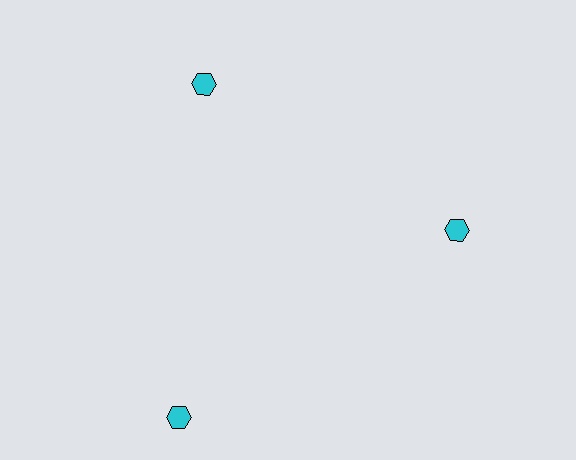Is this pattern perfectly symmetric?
No. The 3 cyan hexagons are arranged in a ring, but one element near the 7 o'clock position is pushed outward from the center, breaking the 3-fold rotational symmetry.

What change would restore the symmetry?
The symmetry would be restored by moving it inward, back onto the ring so that all 3 hexagons sit at equal angles and equal distance from the center.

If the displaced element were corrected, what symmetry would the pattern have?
It would have 3-fold rotational symmetry — the pattern would map onto itself every 120 degrees.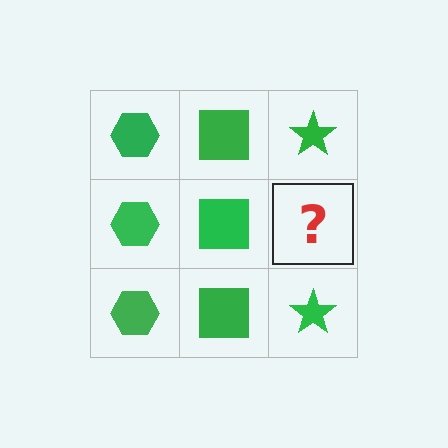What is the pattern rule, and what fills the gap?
The rule is that each column has a consistent shape. The gap should be filled with a green star.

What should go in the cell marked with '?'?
The missing cell should contain a green star.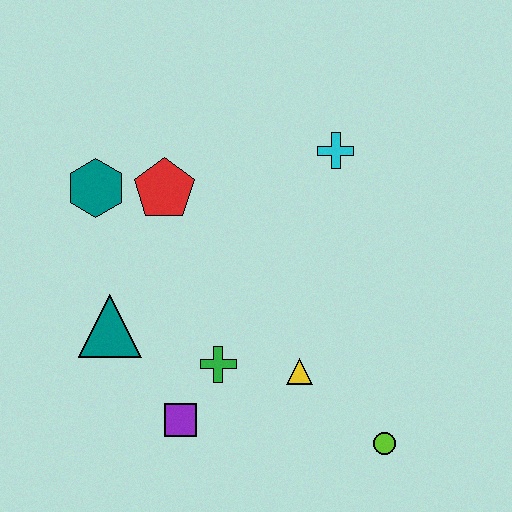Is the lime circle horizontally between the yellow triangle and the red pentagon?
No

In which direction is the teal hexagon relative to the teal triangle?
The teal hexagon is above the teal triangle.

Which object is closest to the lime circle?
The yellow triangle is closest to the lime circle.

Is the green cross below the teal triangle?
Yes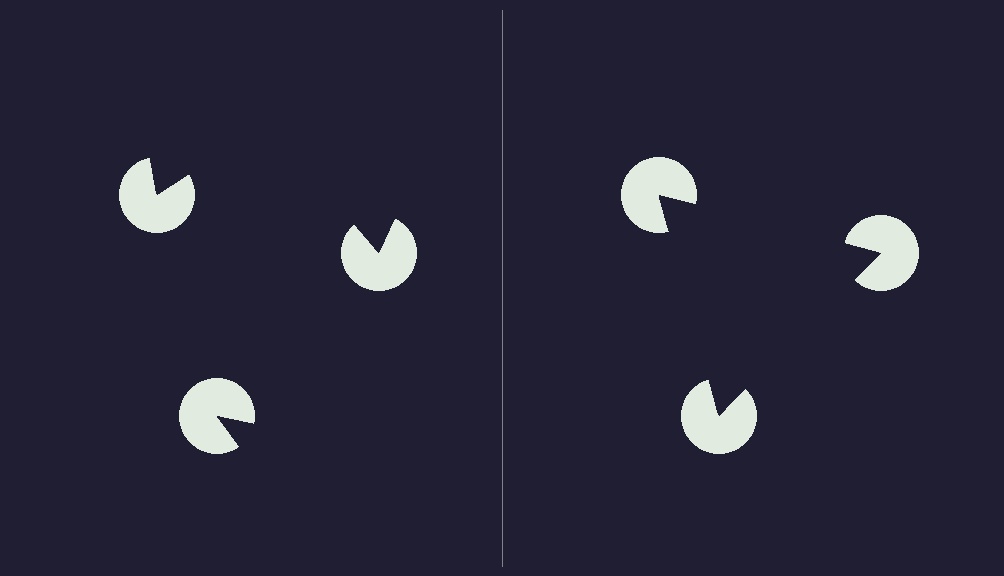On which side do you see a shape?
An illusory triangle appears on the right side. On the left side the wedge cuts are rotated, so no coherent shape forms.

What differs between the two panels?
The pac-man discs are positioned identically on both sides; only the wedge orientations differ. On the right they align to a triangle; on the left they are misaligned.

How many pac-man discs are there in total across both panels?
6 — 3 on each side.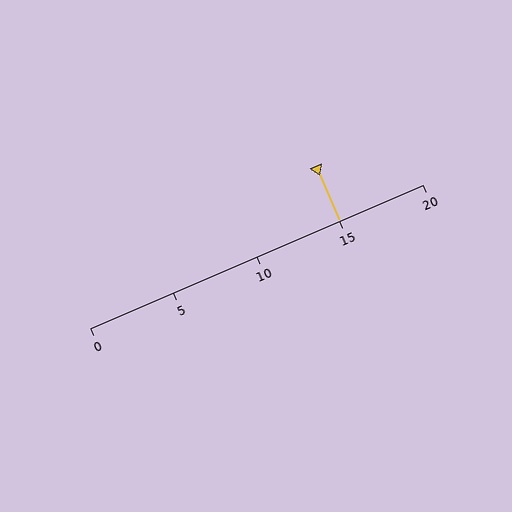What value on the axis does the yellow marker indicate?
The marker indicates approximately 15.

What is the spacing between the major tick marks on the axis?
The major ticks are spaced 5 apart.